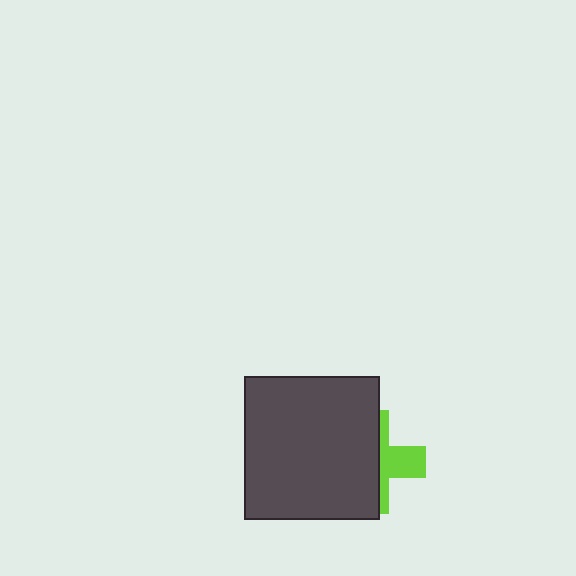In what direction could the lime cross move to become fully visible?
The lime cross could move right. That would shift it out from behind the dark gray rectangle entirely.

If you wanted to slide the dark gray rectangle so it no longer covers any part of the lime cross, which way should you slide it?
Slide it left — that is the most direct way to separate the two shapes.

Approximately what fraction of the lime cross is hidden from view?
Roughly 61% of the lime cross is hidden behind the dark gray rectangle.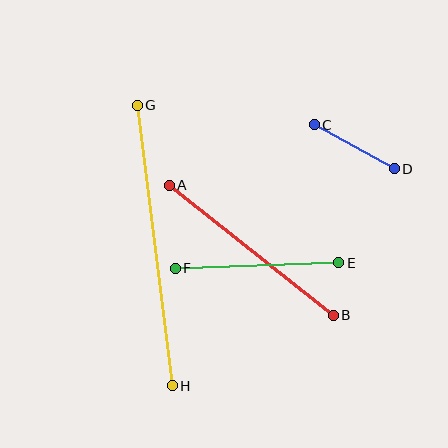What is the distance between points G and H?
The distance is approximately 283 pixels.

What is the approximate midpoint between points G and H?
The midpoint is at approximately (155, 246) pixels.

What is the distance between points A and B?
The distance is approximately 209 pixels.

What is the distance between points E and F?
The distance is approximately 164 pixels.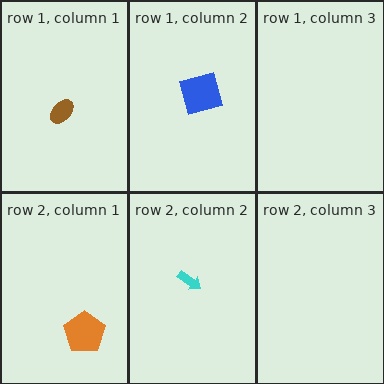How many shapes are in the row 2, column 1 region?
1.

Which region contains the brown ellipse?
The row 1, column 1 region.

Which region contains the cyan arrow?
The row 2, column 2 region.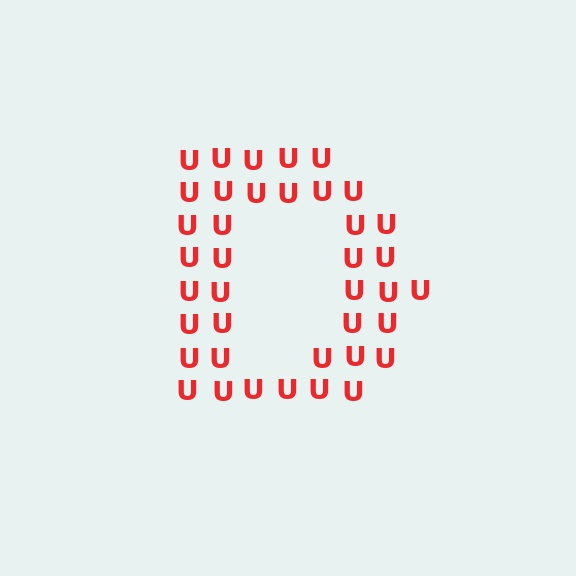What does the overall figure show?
The overall figure shows the letter D.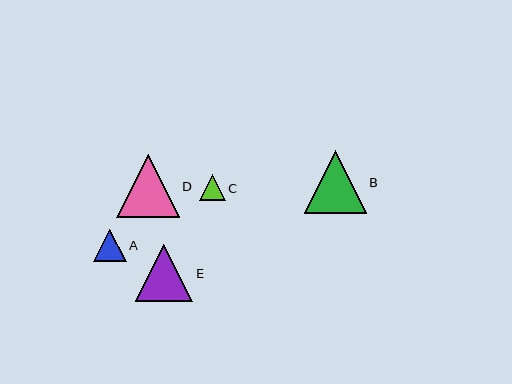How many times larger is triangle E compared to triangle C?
Triangle E is approximately 2.2 times the size of triangle C.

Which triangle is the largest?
Triangle D is the largest with a size of approximately 63 pixels.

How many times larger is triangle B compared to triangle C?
Triangle B is approximately 2.4 times the size of triangle C.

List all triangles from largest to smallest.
From largest to smallest: D, B, E, A, C.